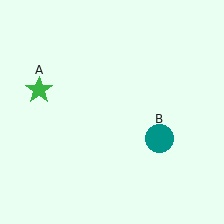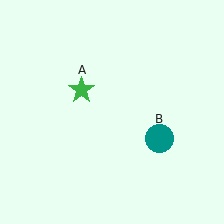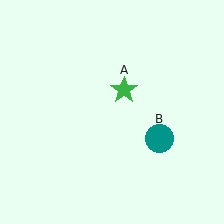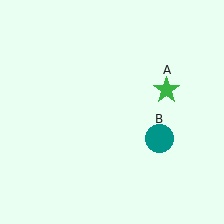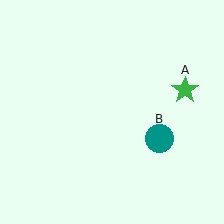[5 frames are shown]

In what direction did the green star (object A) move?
The green star (object A) moved right.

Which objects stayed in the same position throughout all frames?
Teal circle (object B) remained stationary.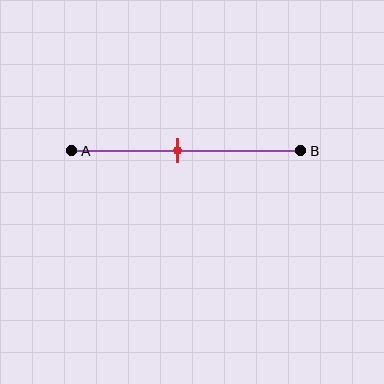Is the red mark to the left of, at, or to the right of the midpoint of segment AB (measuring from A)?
The red mark is to the left of the midpoint of segment AB.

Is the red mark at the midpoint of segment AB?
No, the mark is at about 45% from A, not at the 50% midpoint.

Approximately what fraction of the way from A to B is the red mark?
The red mark is approximately 45% of the way from A to B.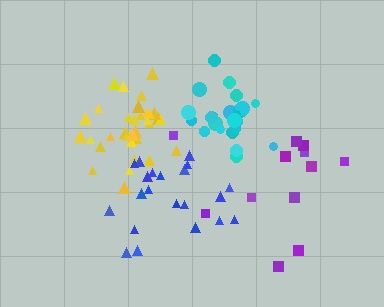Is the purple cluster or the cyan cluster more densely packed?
Cyan.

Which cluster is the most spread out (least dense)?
Purple.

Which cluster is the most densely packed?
Yellow.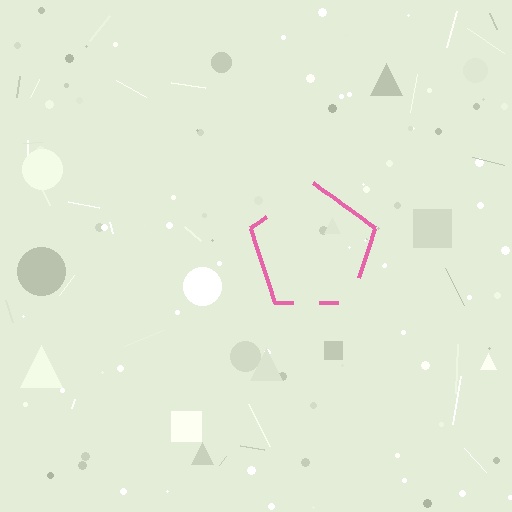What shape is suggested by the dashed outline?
The dashed outline suggests a pentagon.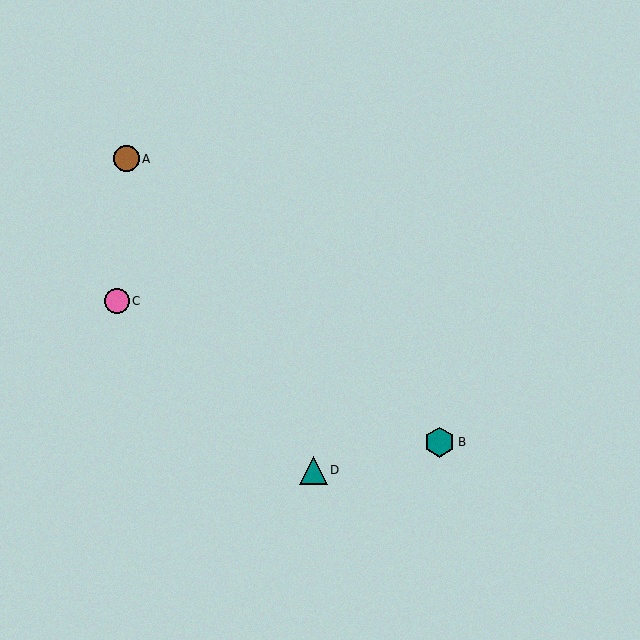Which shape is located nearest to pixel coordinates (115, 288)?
The pink circle (labeled C) at (117, 301) is nearest to that location.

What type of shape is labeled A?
Shape A is a brown circle.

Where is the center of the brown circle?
The center of the brown circle is at (126, 159).